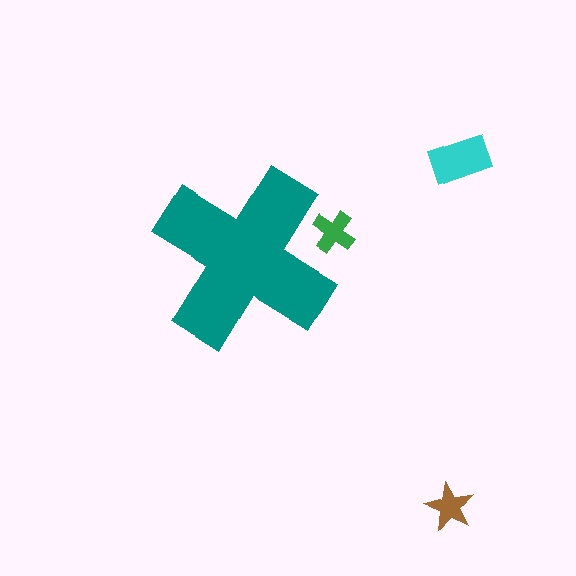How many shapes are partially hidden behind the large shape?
1 shape is partially hidden.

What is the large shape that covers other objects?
A teal cross.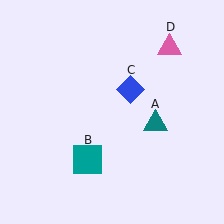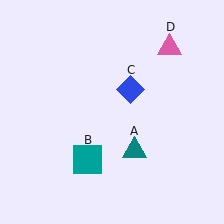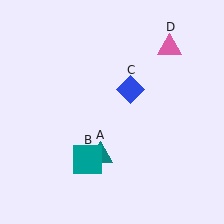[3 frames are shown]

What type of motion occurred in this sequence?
The teal triangle (object A) rotated clockwise around the center of the scene.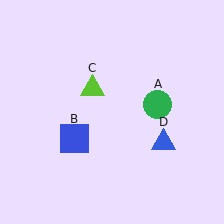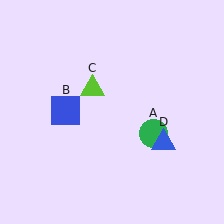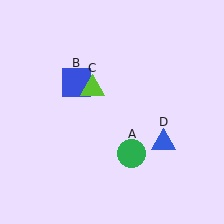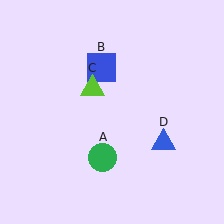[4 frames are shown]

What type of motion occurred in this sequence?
The green circle (object A), blue square (object B) rotated clockwise around the center of the scene.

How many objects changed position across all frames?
2 objects changed position: green circle (object A), blue square (object B).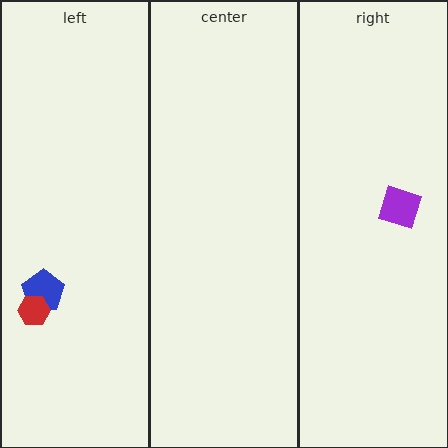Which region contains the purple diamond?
The right region.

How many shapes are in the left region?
2.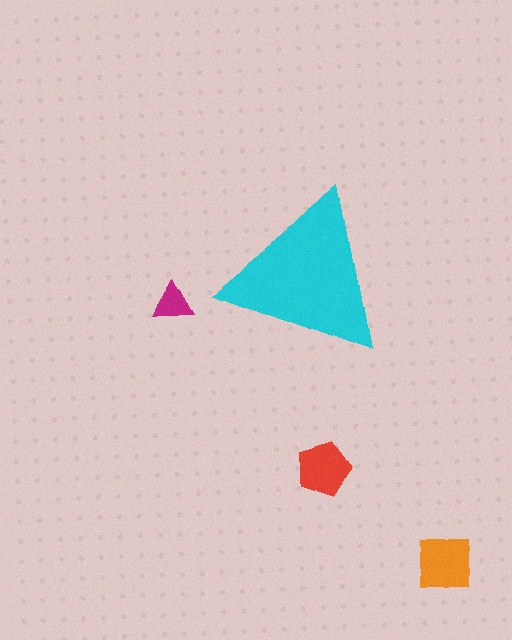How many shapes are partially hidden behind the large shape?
0 shapes are partially hidden.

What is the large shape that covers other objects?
A cyan triangle.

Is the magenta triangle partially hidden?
No, the magenta triangle is fully visible.